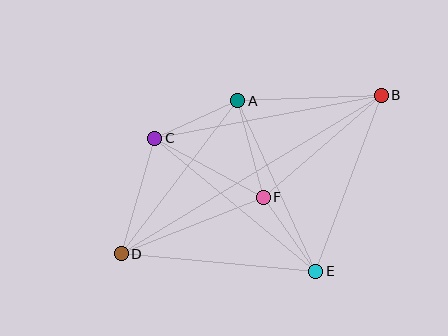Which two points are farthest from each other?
Points B and D are farthest from each other.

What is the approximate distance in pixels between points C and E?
The distance between C and E is approximately 209 pixels.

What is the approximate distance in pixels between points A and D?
The distance between A and D is approximately 192 pixels.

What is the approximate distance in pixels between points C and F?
The distance between C and F is approximately 123 pixels.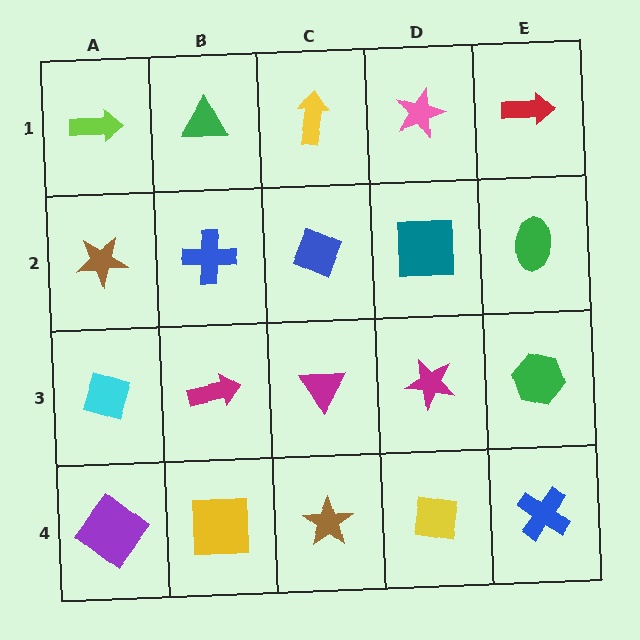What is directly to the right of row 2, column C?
A teal square.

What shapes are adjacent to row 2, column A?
A lime arrow (row 1, column A), a cyan diamond (row 3, column A), a blue cross (row 2, column B).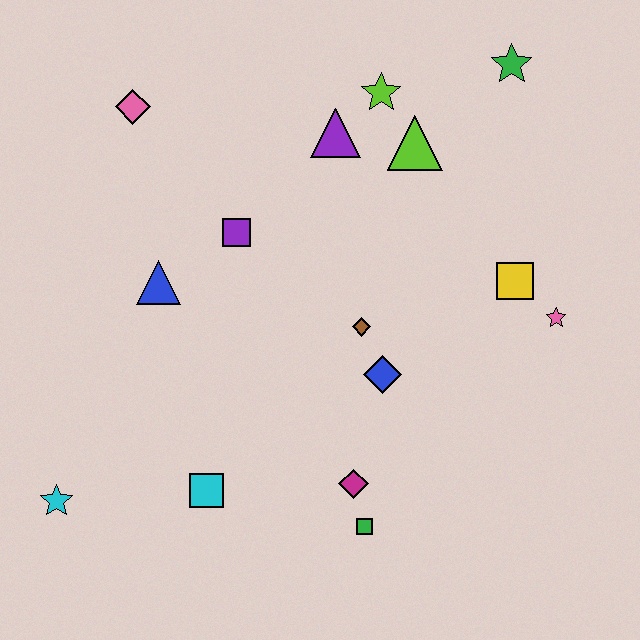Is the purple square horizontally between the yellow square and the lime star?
No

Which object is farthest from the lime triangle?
The cyan star is farthest from the lime triangle.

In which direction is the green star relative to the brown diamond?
The green star is above the brown diamond.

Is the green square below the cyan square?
Yes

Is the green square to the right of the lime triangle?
No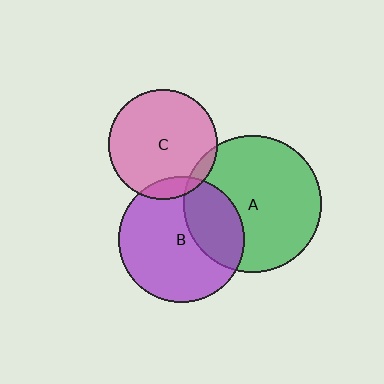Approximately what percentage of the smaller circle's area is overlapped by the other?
Approximately 10%.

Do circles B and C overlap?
Yes.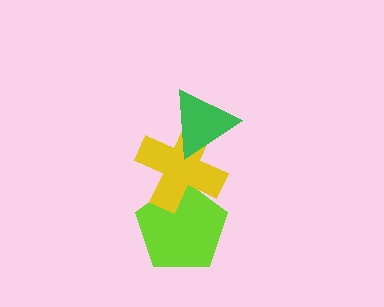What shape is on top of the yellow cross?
The green triangle is on top of the yellow cross.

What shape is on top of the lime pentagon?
The yellow cross is on top of the lime pentagon.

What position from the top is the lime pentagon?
The lime pentagon is 3rd from the top.